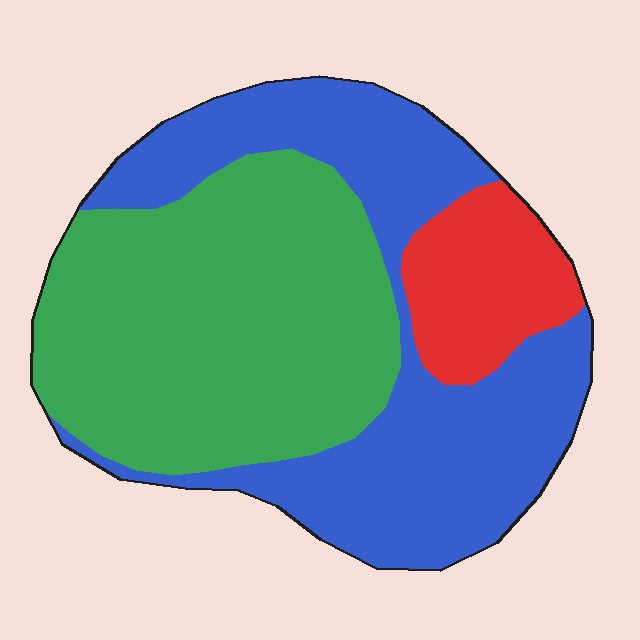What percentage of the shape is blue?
Blue takes up between a quarter and a half of the shape.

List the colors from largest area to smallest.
From largest to smallest: green, blue, red.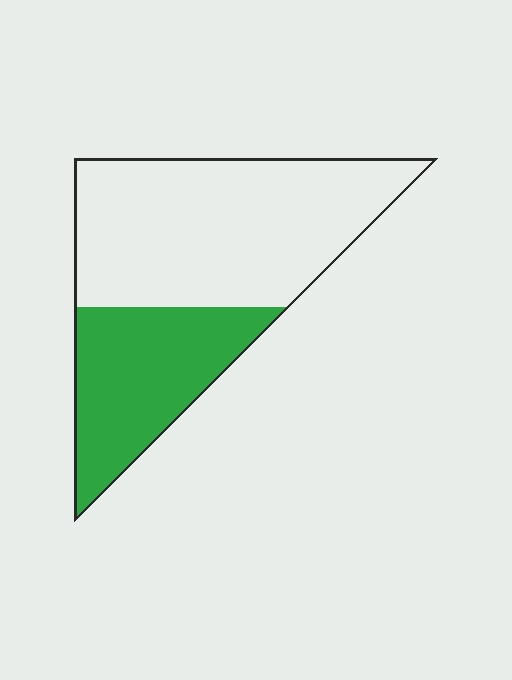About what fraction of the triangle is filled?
About one third (1/3).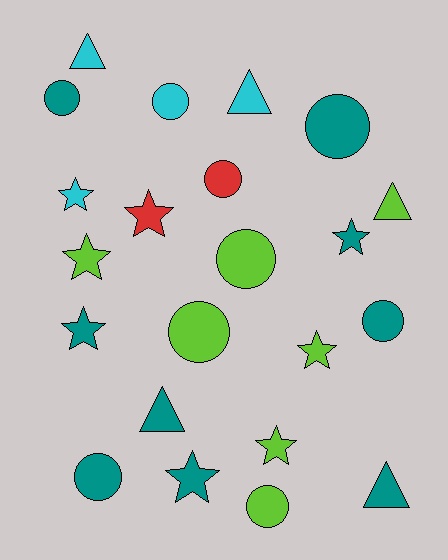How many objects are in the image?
There are 22 objects.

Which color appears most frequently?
Teal, with 9 objects.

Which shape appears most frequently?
Circle, with 9 objects.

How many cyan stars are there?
There is 1 cyan star.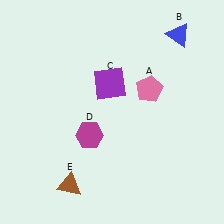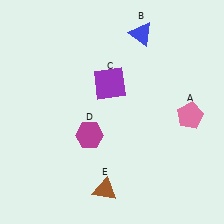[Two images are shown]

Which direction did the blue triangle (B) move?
The blue triangle (B) moved left.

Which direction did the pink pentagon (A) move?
The pink pentagon (A) moved right.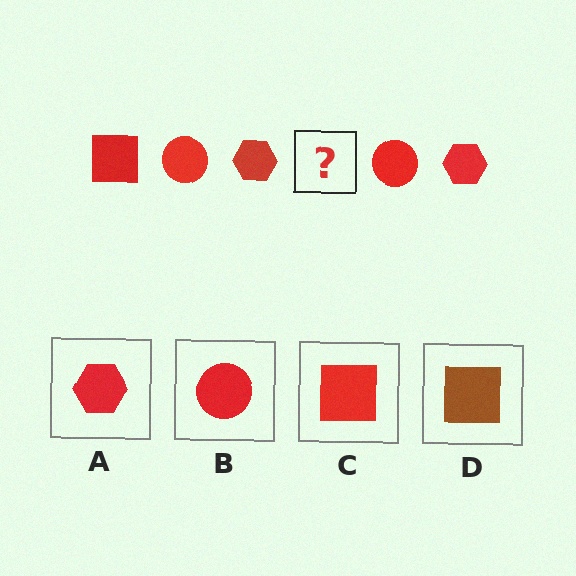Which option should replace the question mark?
Option C.